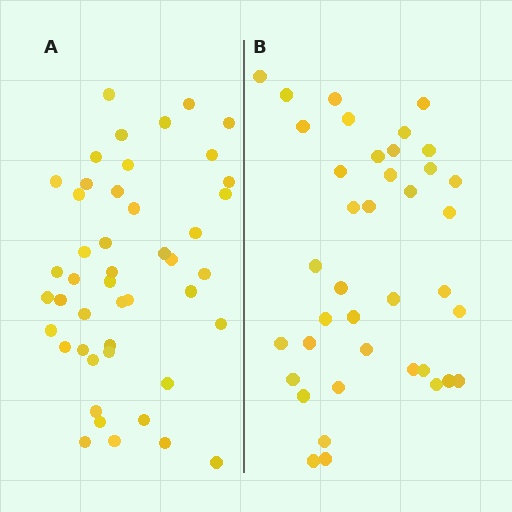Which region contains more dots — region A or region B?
Region A (the left region) has more dots.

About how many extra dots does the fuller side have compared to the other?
Region A has roughly 8 or so more dots than region B.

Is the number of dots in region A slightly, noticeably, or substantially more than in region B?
Region A has only slightly more — the two regions are fairly close. The ratio is roughly 1.2 to 1.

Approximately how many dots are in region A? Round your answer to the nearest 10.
About 50 dots. (The exact count is 46, which rounds to 50.)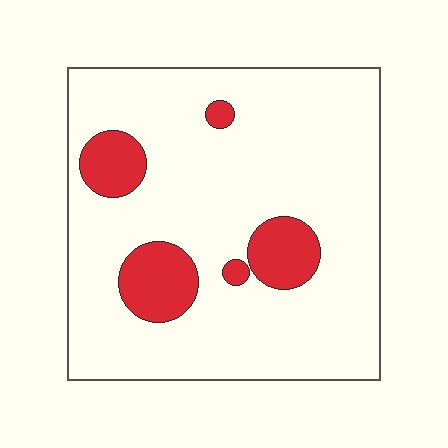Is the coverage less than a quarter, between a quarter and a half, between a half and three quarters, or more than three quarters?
Less than a quarter.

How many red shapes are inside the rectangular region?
5.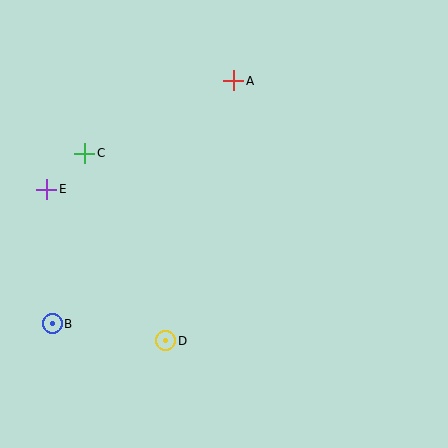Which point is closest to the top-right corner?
Point A is closest to the top-right corner.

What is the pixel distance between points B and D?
The distance between B and D is 115 pixels.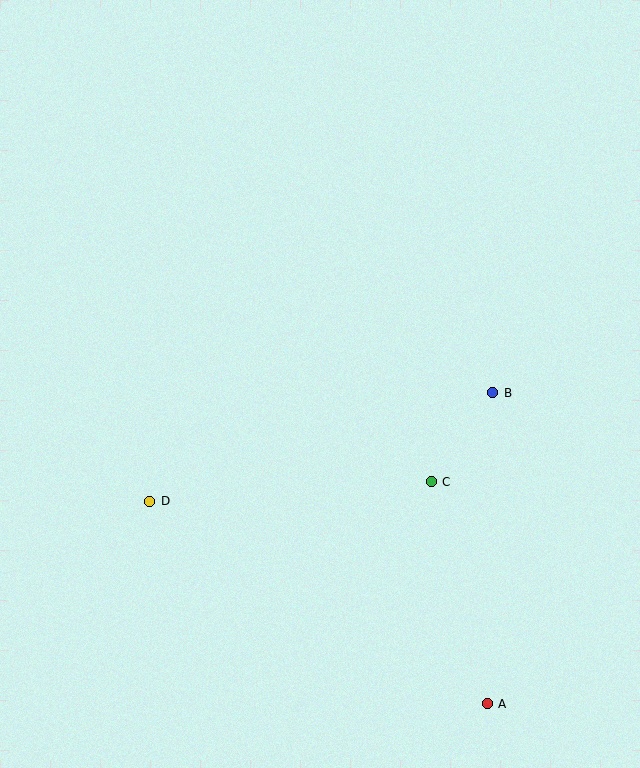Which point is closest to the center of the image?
Point C at (431, 482) is closest to the center.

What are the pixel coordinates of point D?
Point D is at (150, 501).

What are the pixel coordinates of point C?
Point C is at (431, 482).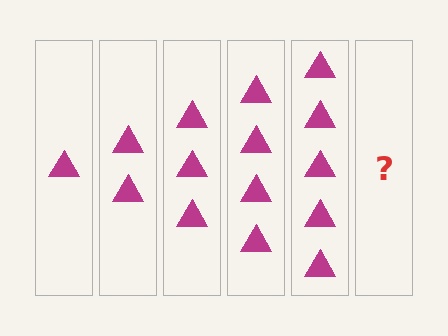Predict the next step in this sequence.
The next step is 6 triangles.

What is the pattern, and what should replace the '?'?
The pattern is that each step adds one more triangle. The '?' should be 6 triangles.